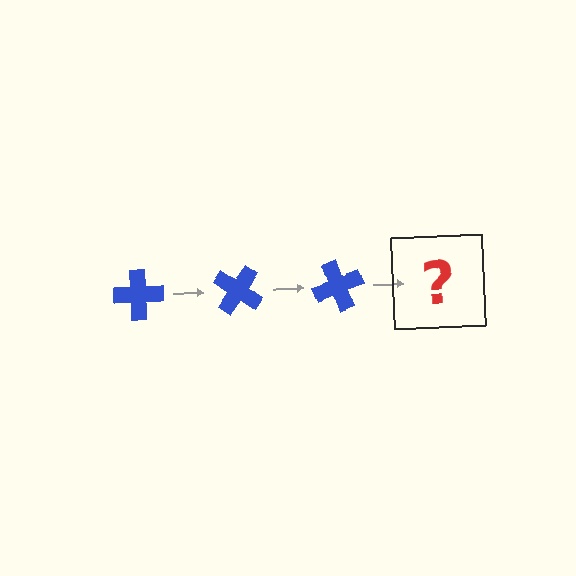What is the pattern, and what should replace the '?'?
The pattern is that the cross rotates 35 degrees each step. The '?' should be a blue cross rotated 105 degrees.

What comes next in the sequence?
The next element should be a blue cross rotated 105 degrees.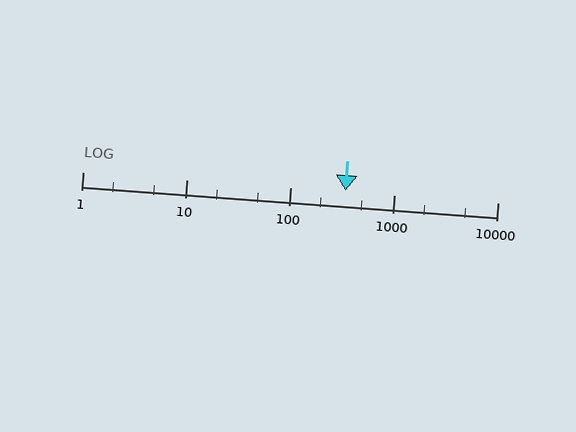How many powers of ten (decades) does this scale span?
The scale spans 4 decades, from 1 to 10000.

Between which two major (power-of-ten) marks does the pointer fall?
The pointer is between 100 and 1000.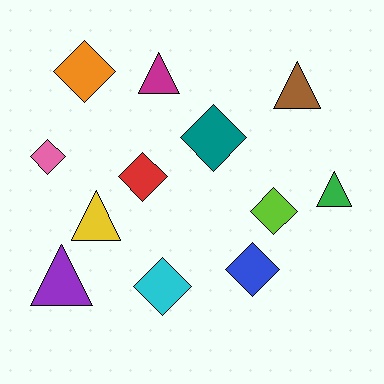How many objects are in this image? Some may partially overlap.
There are 12 objects.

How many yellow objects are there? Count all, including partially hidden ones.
There is 1 yellow object.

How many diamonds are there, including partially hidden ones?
There are 7 diamonds.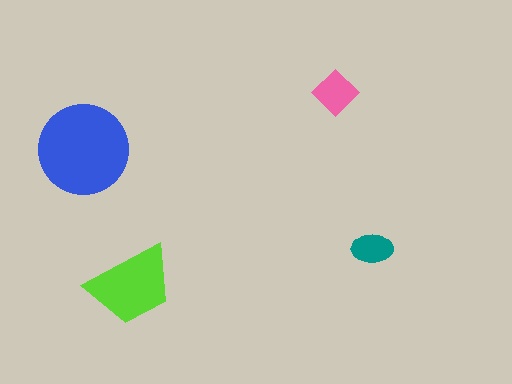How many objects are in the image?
There are 4 objects in the image.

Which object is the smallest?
The teal ellipse.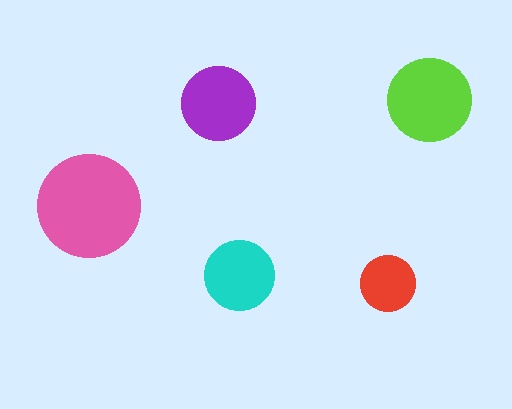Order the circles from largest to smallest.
the pink one, the lime one, the purple one, the cyan one, the red one.